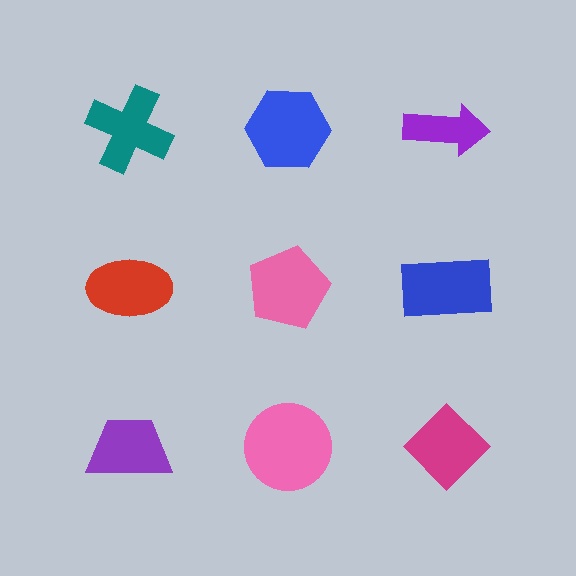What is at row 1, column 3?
A purple arrow.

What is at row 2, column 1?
A red ellipse.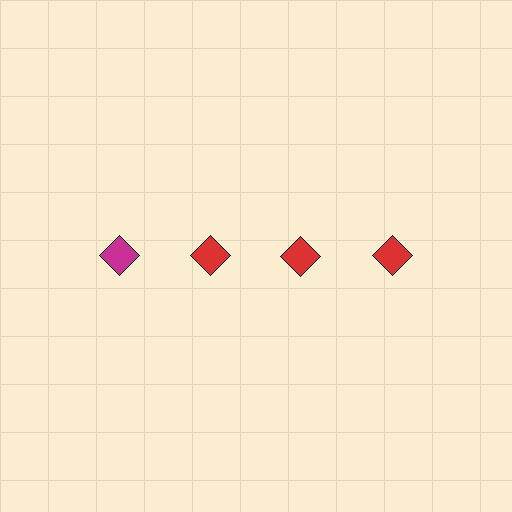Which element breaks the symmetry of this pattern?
The magenta diamond in the top row, leftmost column breaks the symmetry. All other shapes are red diamonds.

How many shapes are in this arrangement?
There are 4 shapes arranged in a grid pattern.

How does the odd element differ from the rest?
It has a different color: magenta instead of red.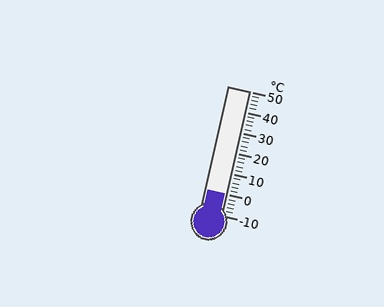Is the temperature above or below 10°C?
The temperature is below 10°C.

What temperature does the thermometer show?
The thermometer shows approximately 0°C.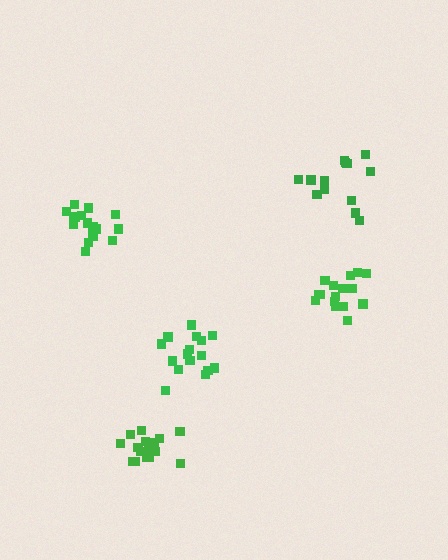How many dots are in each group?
Group 1: 16 dots, Group 2: 17 dots, Group 3: 16 dots, Group 4: 16 dots, Group 5: 13 dots (78 total).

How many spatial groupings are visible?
There are 5 spatial groupings.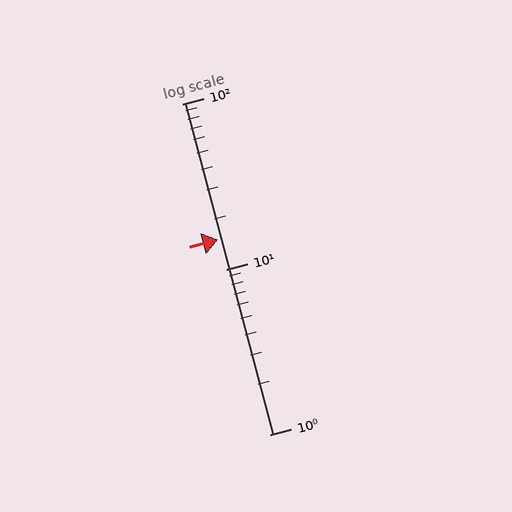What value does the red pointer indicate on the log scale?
The pointer indicates approximately 15.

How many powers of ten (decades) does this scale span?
The scale spans 2 decades, from 1 to 100.